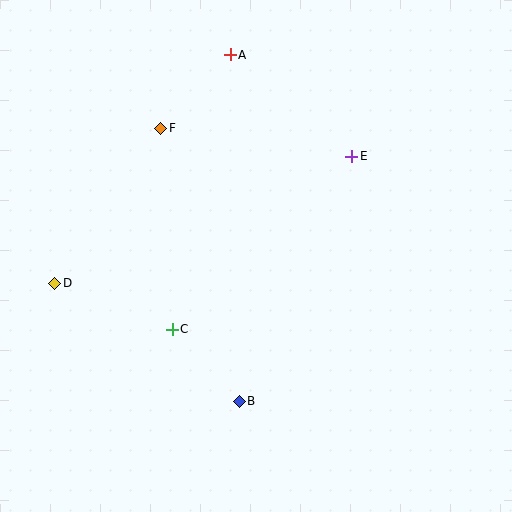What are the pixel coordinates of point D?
Point D is at (55, 283).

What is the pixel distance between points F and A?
The distance between F and A is 101 pixels.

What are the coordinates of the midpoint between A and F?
The midpoint between A and F is at (195, 92).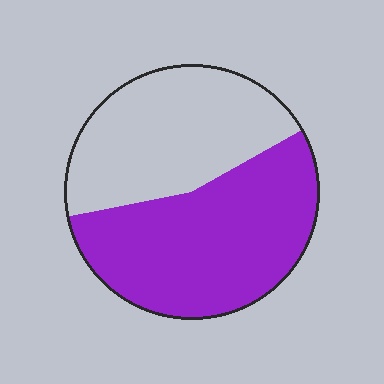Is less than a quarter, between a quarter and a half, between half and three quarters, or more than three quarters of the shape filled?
Between half and three quarters.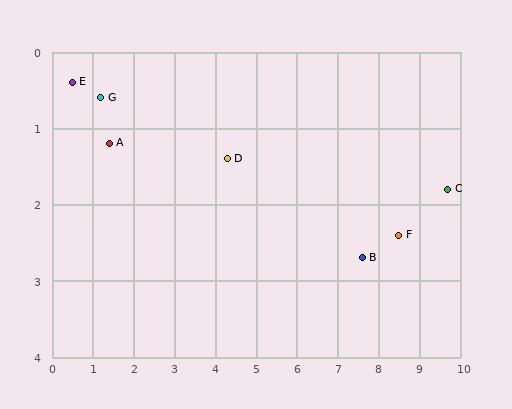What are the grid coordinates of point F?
Point F is at approximately (8.5, 2.4).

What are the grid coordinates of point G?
Point G is at approximately (1.2, 0.6).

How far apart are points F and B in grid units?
Points F and B are about 0.9 grid units apart.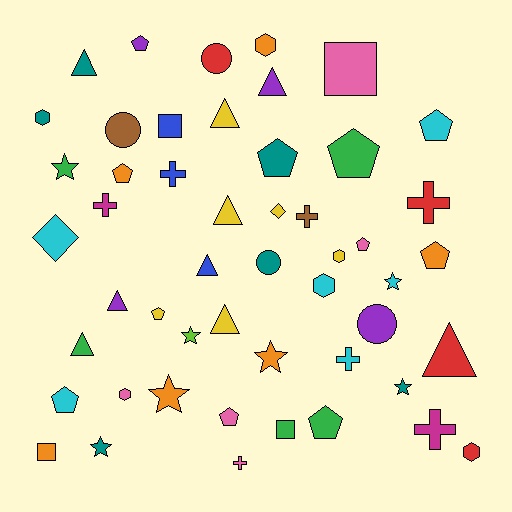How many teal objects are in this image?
There are 6 teal objects.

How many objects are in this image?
There are 50 objects.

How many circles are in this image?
There are 4 circles.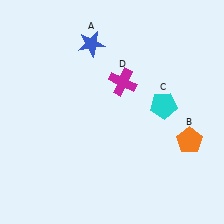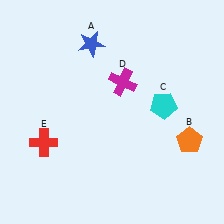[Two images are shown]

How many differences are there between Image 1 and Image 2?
There is 1 difference between the two images.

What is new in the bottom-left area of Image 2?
A red cross (E) was added in the bottom-left area of Image 2.